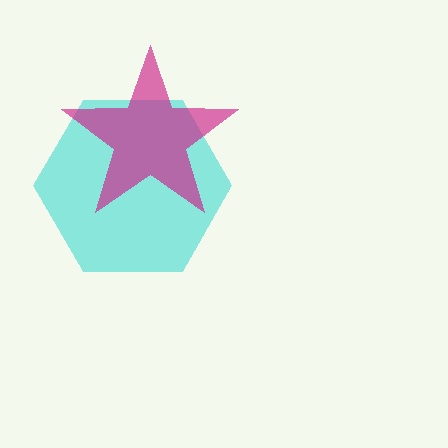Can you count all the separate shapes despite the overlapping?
Yes, there are 2 separate shapes.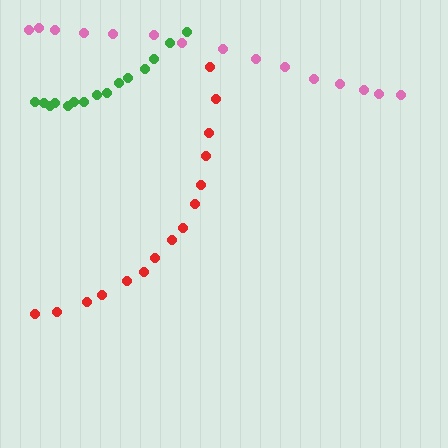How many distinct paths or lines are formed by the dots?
There are 3 distinct paths.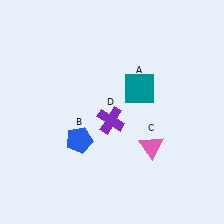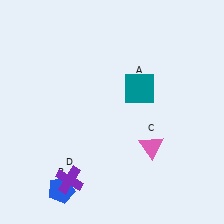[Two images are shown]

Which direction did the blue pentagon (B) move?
The blue pentagon (B) moved down.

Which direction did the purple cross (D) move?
The purple cross (D) moved down.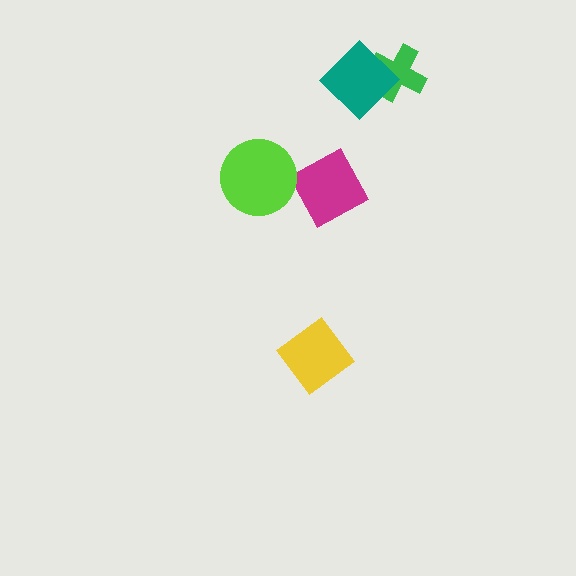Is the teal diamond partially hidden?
No, no other shape covers it.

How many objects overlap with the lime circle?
0 objects overlap with the lime circle.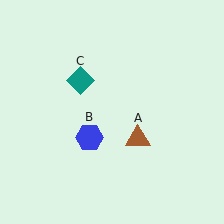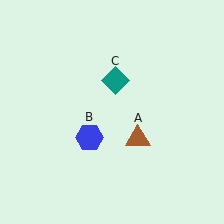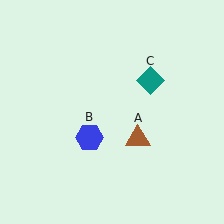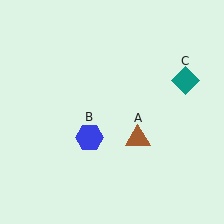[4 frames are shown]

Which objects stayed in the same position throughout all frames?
Brown triangle (object A) and blue hexagon (object B) remained stationary.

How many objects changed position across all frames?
1 object changed position: teal diamond (object C).